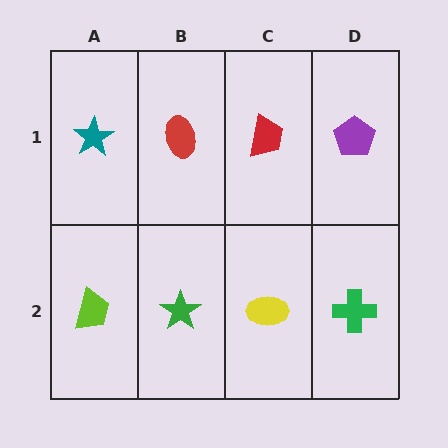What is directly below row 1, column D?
A green cross.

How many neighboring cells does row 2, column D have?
2.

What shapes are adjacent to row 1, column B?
A green star (row 2, column B), a teal star (row 1, column A), a red trapezoid (row 1, column C).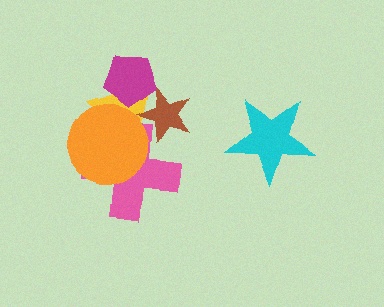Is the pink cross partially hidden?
Yes, it is partially covered by another shape.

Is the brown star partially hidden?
Yes, it is partially covered by another shape.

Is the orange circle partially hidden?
No, no other shape covers it.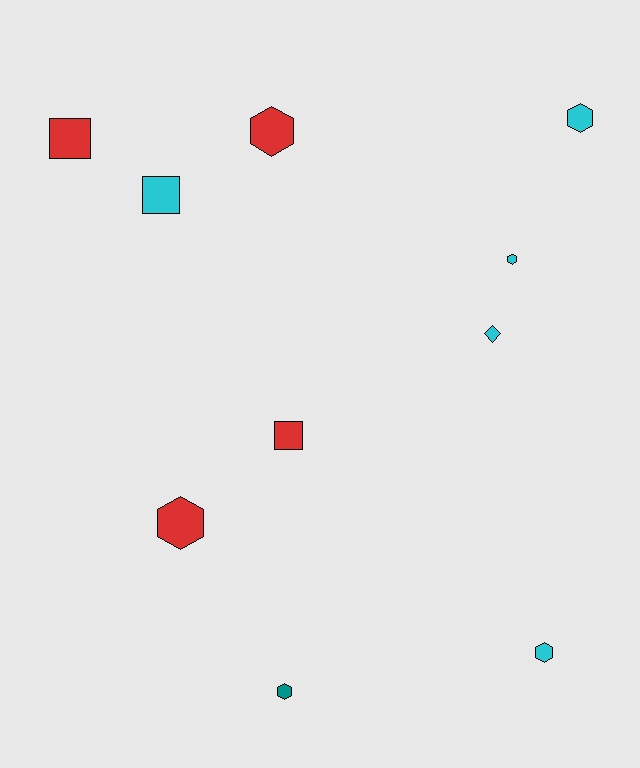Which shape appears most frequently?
Hexagon, with 6 objects.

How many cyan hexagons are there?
There are 3 cyan hexagons.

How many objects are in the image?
There are 10 objects.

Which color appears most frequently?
Cyan, with 5 objects.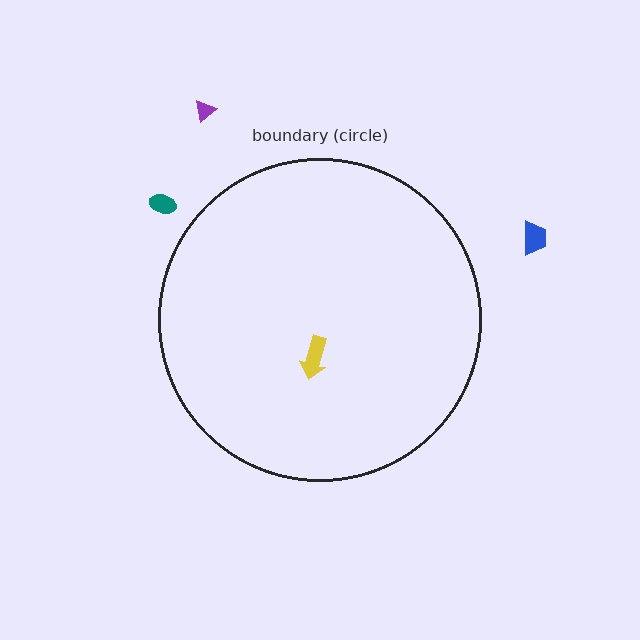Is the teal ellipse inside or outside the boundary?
Outside.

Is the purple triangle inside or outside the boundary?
Outside.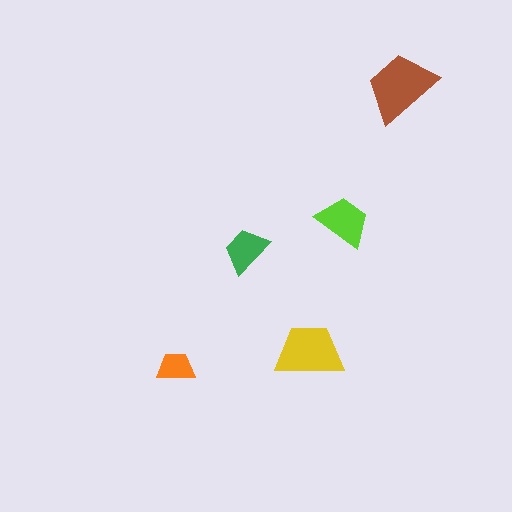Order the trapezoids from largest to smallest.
the brown one, the yellow one, the lime one, the green one, the orange one.